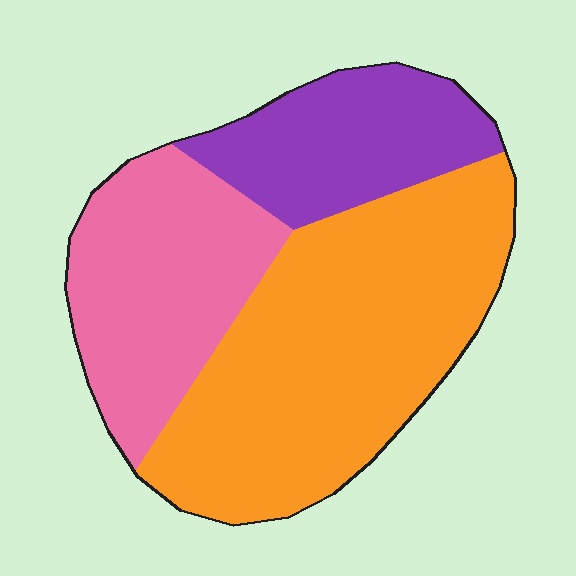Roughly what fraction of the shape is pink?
Pink covers about 30% of the shape.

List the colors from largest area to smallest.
From largest to smallest: orange, pink, purple.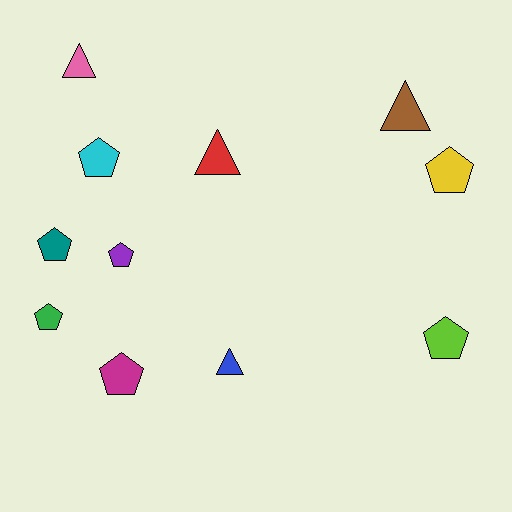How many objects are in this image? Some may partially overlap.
There are 11 objects.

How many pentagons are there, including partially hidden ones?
There are 7 pentagons.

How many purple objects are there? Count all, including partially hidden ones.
There is 1 purple object.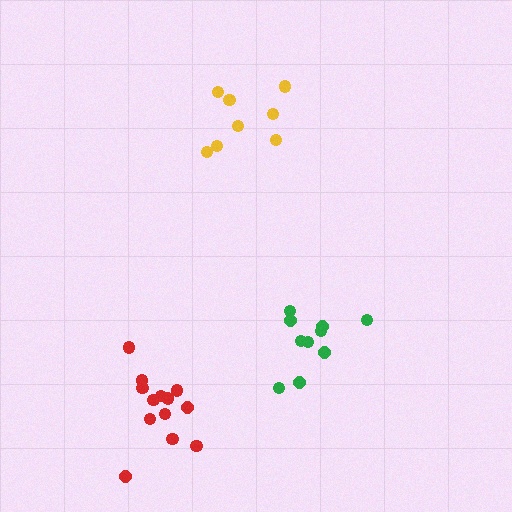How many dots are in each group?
Group 1: 10 dots, Group 2: 8 dots, Group 3: 13 dots (31 total).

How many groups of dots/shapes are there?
There are 3 groups.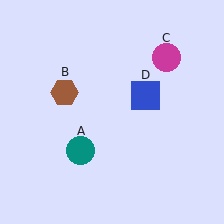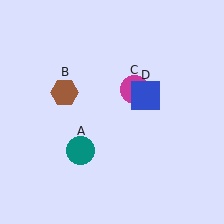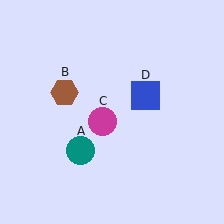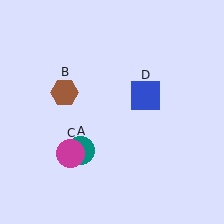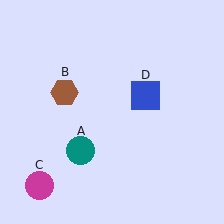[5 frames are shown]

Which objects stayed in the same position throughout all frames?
Teal circle (object A) and brown hexagon (object B) and blue square (object D) remained stationary.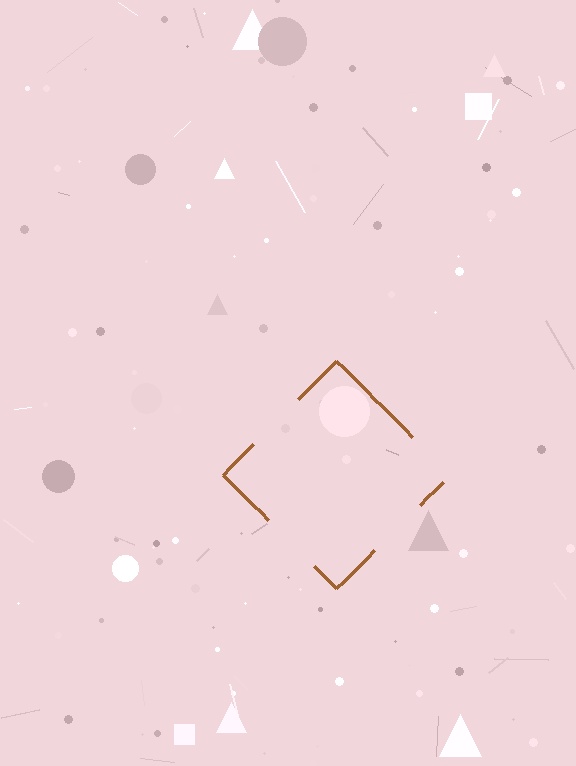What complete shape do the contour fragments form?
The contour fragments form a diamond.